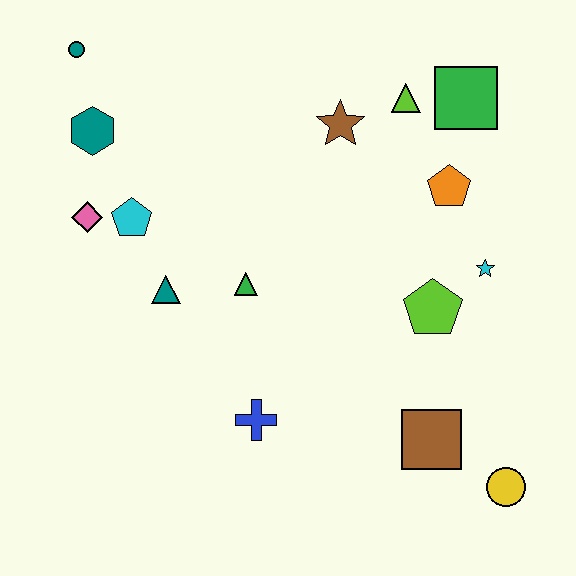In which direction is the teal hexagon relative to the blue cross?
The teal hexagon is above the blue cross.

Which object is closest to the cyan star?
The lime pentagon is closest to the cyan star.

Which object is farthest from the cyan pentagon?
The yellow circle is farthest from the cyan pentagon.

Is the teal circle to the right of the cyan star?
No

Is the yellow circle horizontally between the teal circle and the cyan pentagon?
No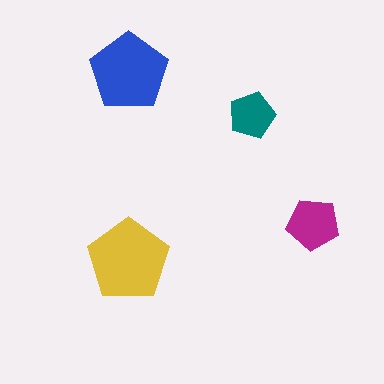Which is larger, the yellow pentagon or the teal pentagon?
The yellow one.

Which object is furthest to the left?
The yellow pentagon is leftmost.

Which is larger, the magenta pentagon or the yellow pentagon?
The yellow one.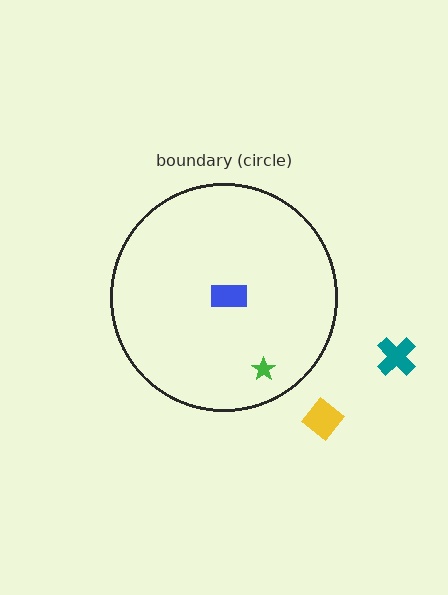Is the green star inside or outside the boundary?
Inside.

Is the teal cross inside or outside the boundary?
Outside.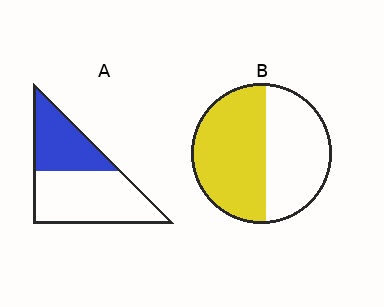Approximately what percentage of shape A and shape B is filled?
A is approximately 40% and B is approximately 55%.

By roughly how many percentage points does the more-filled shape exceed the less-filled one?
By roughly 15 percentage points (B over A).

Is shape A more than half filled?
No.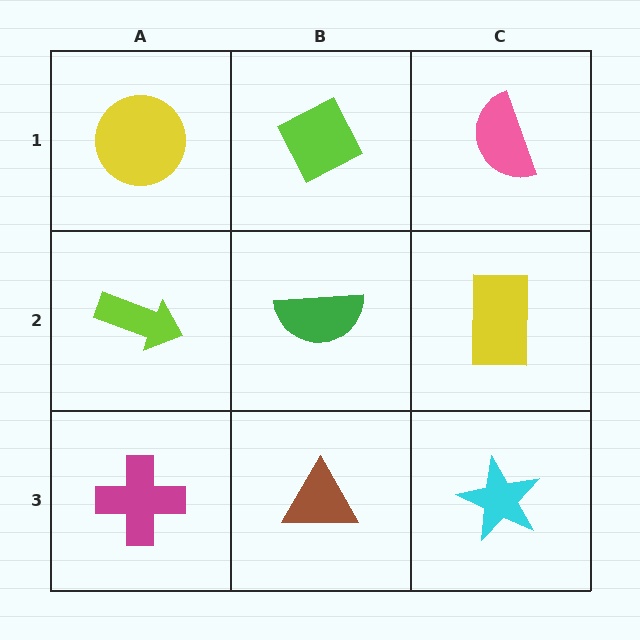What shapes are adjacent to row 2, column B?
A lime diamond (row 1, column B), a brown triangle (row 3, column B), a lime arrow (row 2, column A), a yellow rectangle (row 2, column C).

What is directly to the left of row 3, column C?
A brown triangle.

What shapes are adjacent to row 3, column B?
A green semicircle (row 2, column B), a magenta cross (row 3, column A), a cyan star (row 3, column C).